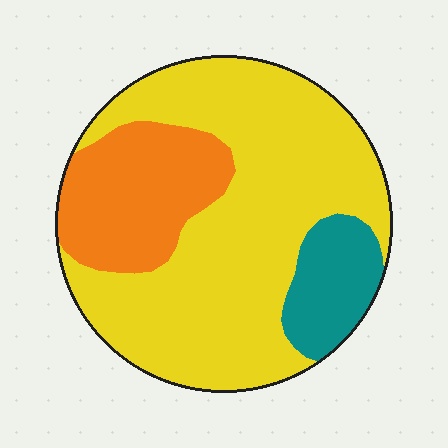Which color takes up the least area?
Teal, at roughly 10%.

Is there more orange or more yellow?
Yellow.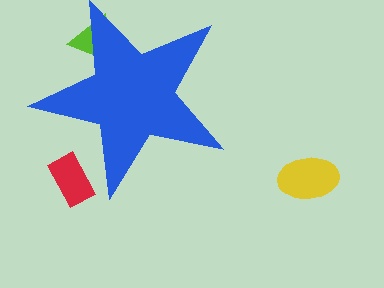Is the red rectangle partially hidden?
Yes, the red rectangle is partially hidden behind the blue star.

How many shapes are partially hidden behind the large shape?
2 shapes are partially hidden.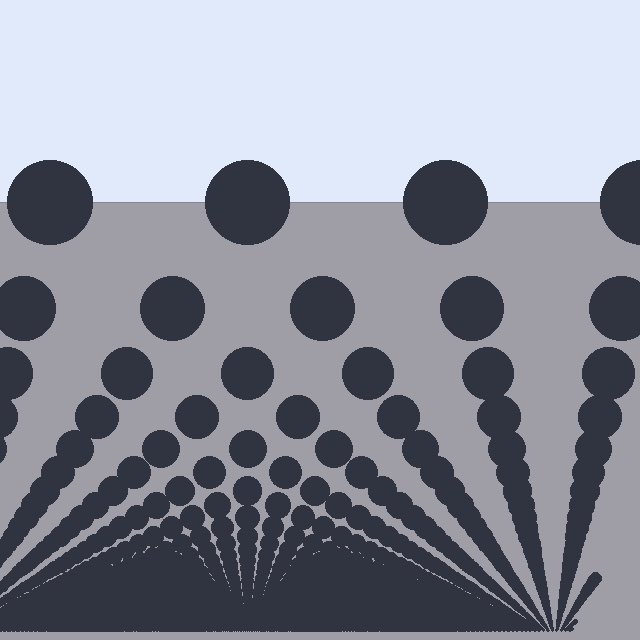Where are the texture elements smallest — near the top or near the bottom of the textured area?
Near the bottom.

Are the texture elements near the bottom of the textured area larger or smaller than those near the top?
Smaller. The gradient is inverted — elements near the bottom are smaller and denser.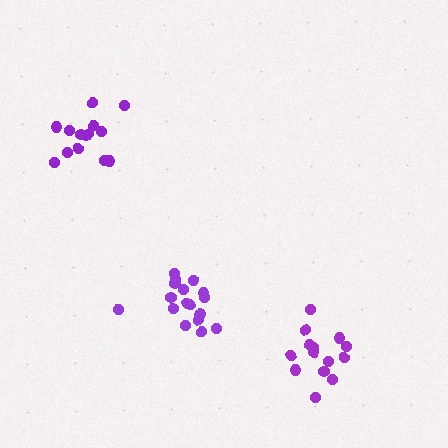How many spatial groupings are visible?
There are 3 spatial groupings.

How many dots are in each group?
Group 1: 14 dots, Group 2: 17 dots, Group 3: 14 dots (45 total).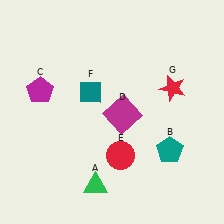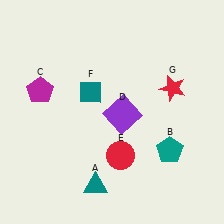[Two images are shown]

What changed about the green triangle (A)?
In Image 1, A is green. In Image 2, it changed to teal.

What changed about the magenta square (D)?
In Image 1, D is magenta. In Image 2, it changed to purple.